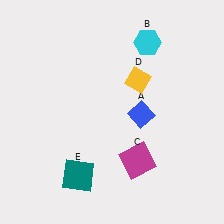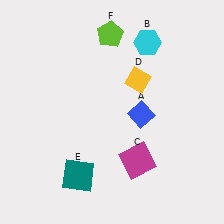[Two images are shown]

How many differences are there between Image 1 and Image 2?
There is 1 difference between the two images.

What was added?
A lime pentagon (F) was added in Image 2.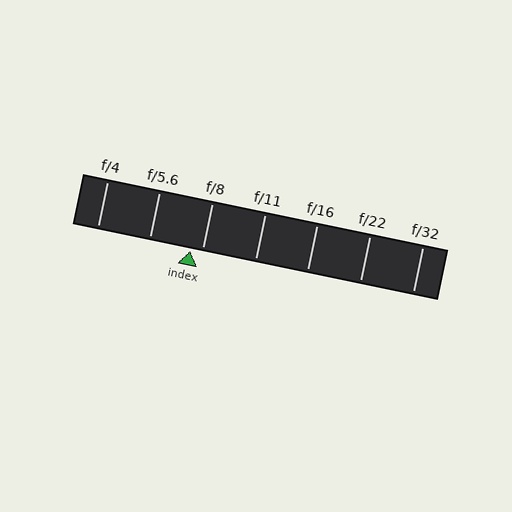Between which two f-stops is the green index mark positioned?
The index mark is between f/5.6 and f/8.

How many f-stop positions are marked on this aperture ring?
There are 7 f-stop positions marked.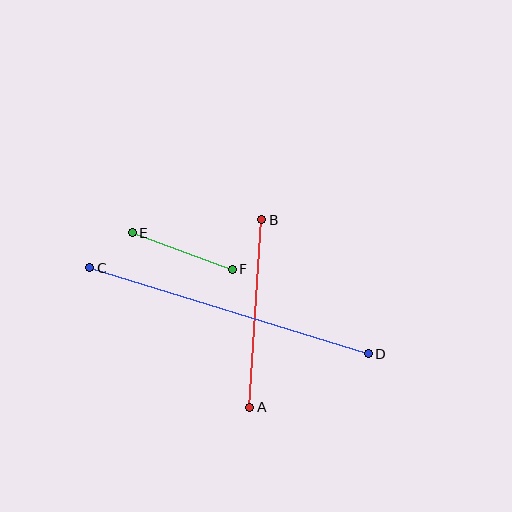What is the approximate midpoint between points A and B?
The midpoint is at approximately (256, 313) pixels.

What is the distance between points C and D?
The distance is approximately 292 pixels.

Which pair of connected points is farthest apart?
Points C and D are farthest apart.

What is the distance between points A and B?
The distance is approximately 188 pixels.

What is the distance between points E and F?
The distance is approximately 106 pixels.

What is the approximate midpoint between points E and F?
The midpoint is at approximately (182, 251) pixels.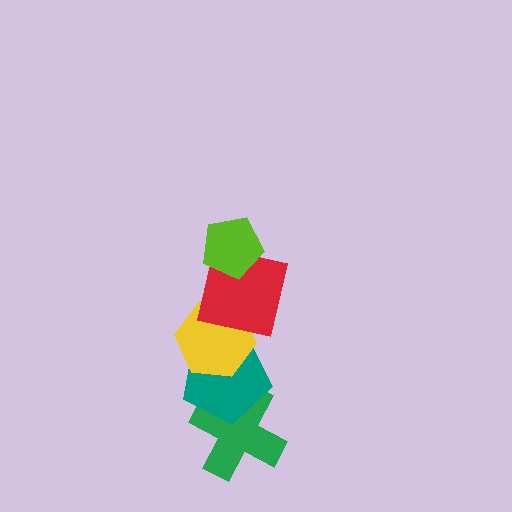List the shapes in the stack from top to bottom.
From top to bottom: the lime pentagon, the red square, the yellow hexagon, the teal pentagon, the green cross.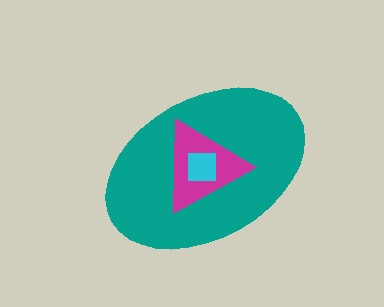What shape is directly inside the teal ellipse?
The magenta triangle.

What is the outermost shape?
The teal ellipse.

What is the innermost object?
The cyan square.